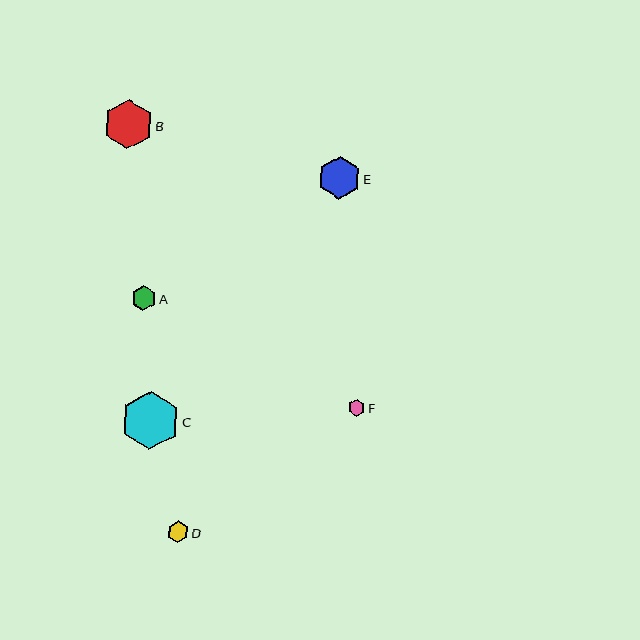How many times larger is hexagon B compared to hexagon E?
Hexagon B is approximately 1.2 times the size of hexagon E.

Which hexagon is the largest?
Hexagon C is the largest with a size of approximately 58 pixels.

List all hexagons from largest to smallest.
From largest to smallest: C, B, E, A, D, F.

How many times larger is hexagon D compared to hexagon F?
Hexagon D is approximately 1.3 times the size of hexagon F.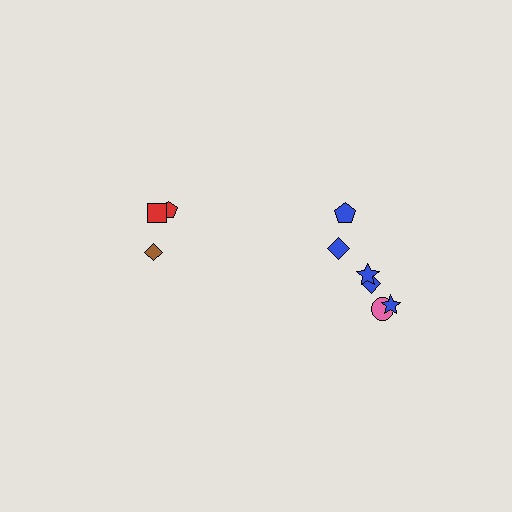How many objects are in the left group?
There are 3 objects.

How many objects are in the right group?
There are 6 objects.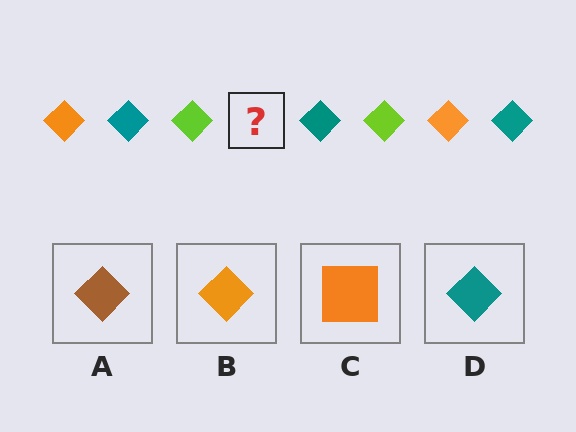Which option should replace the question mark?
Option B.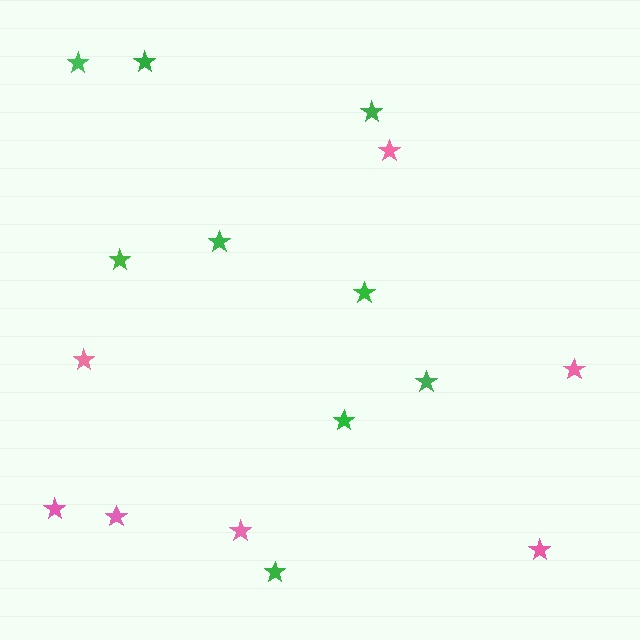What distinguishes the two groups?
There are 2 groups: one group of green stars (9) and one group of pink stars (7).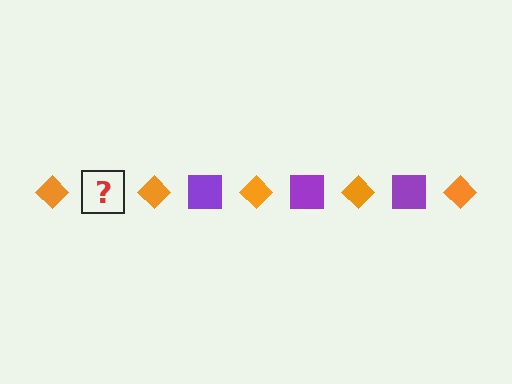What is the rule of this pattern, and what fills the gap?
The rule is that the pattern alternates between orange diamond and purple square. The gap should be filled with a purple square.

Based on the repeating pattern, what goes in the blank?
The blank should be a purple square.